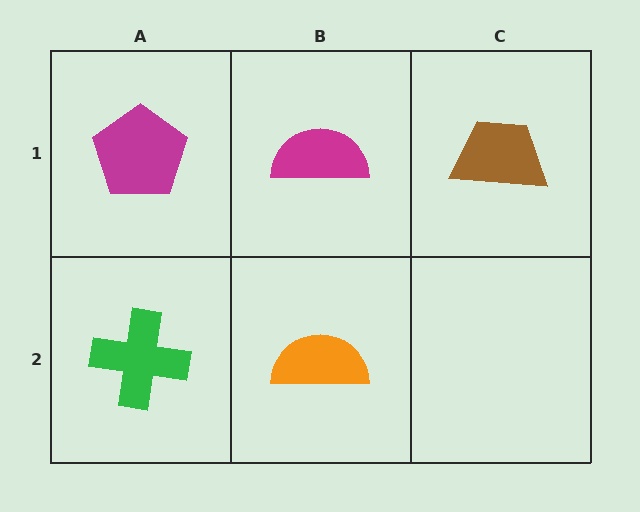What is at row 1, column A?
A magenta pentagon.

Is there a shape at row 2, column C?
No, that cell is empty.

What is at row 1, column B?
A magenta semicircle.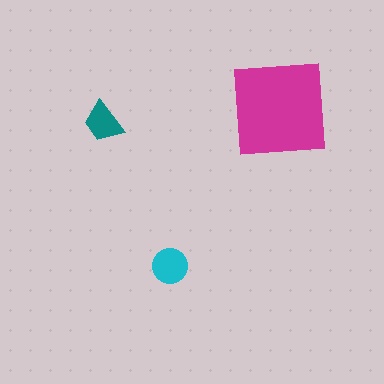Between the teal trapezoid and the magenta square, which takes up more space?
The magenta square.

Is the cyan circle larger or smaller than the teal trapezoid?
Larger.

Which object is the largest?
The magenta square.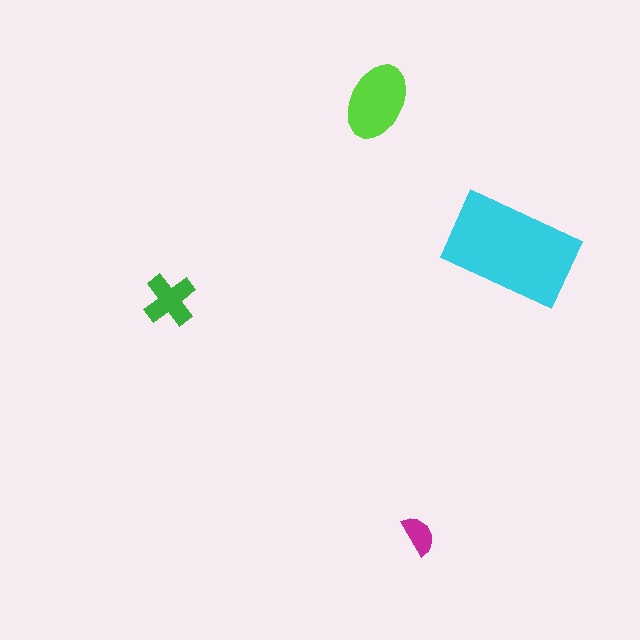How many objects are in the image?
There are 4 objects in the image.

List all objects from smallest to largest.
The magenta semicircle, the green cross, the lime ellipse, the cyan rectangle.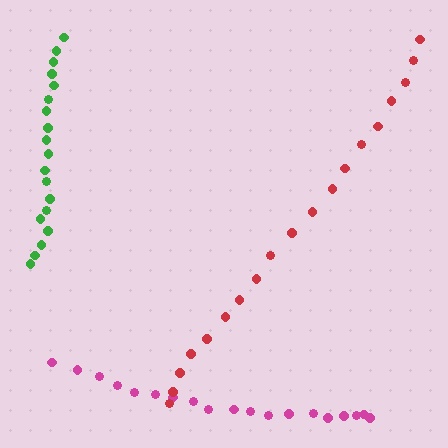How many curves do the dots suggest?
There are 3 distinct paths.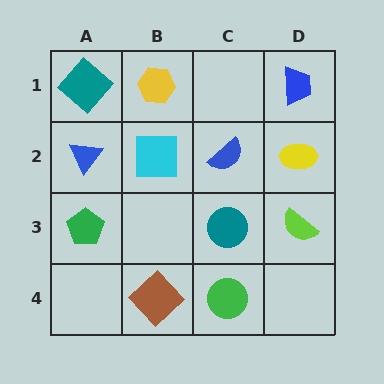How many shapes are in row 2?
4 shapes.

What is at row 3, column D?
A lime semicircle.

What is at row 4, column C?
A green circle.